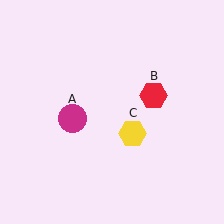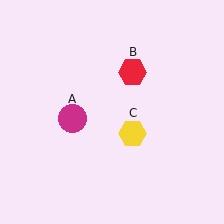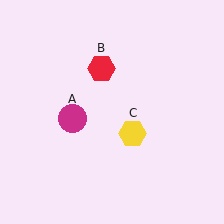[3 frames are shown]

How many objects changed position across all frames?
1 object changed position: red hexagon (object B).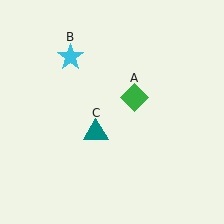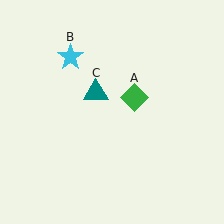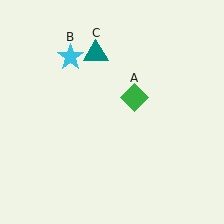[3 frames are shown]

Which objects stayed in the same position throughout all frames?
Green diamond (object A) and cyan star (object B) remained stationary.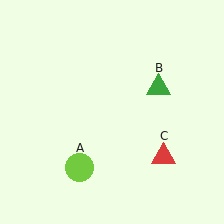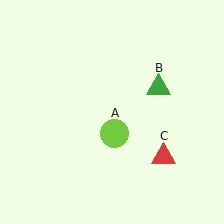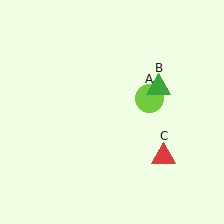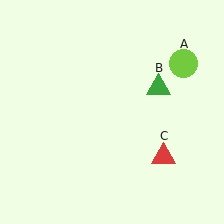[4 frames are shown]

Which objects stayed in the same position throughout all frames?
Green triangle (object B) and red triangle (object C) remained stationary.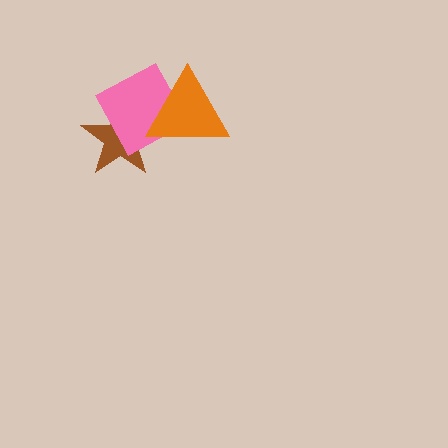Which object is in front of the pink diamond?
The orange triangle is in front of the pink diamond.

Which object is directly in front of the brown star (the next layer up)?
The pink diamond is directly in front of the brown star.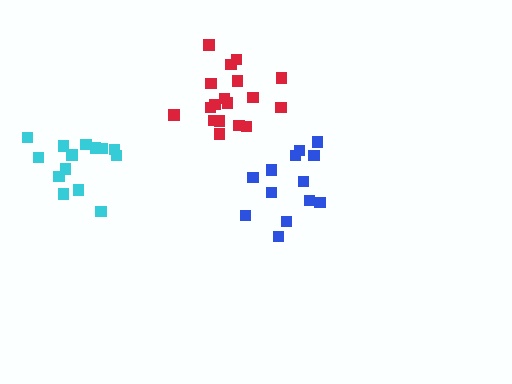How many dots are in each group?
Group 1: 13 dots, Group 2: 18 dots, Group 3: 14 dots (45 total).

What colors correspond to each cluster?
The clusters are colored: blue, red, cyan.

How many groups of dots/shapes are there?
There are 3 groups.